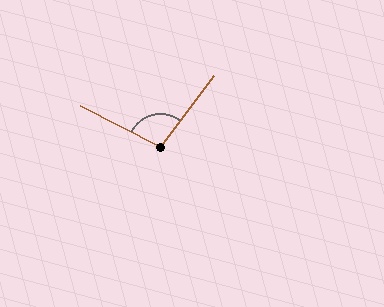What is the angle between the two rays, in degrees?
Approximately 100 degrees.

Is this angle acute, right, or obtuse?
It is obtuse.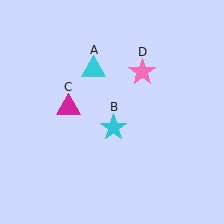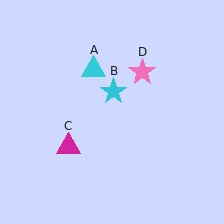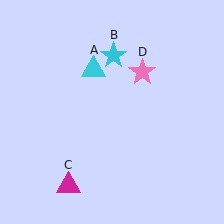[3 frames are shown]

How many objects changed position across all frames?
2 objects changed position: cyan star (object B), magenta triangle (object C).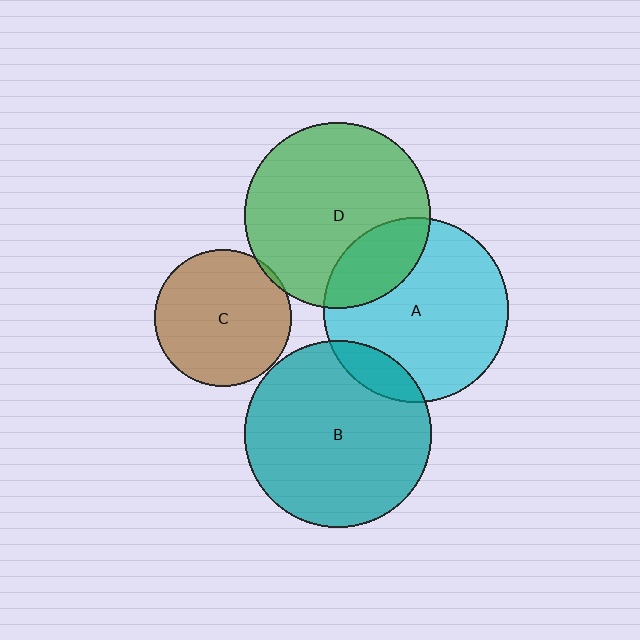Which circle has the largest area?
Circle B (teal).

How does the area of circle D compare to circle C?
Approximately 1.8 times.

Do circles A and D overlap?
Yes.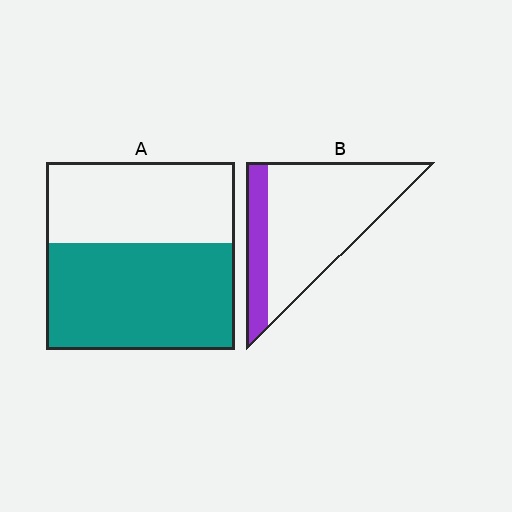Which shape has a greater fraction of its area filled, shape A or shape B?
Shape A.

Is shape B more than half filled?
No.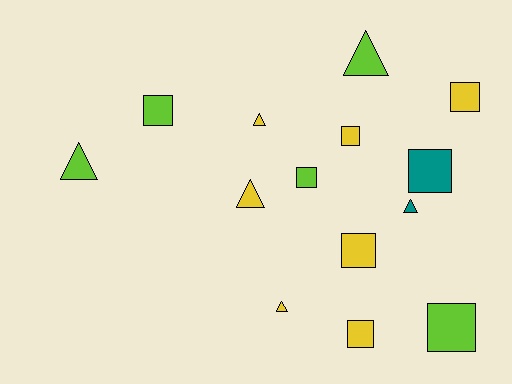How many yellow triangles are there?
There are 3 yellow triangles.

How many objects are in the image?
There are 14 objects.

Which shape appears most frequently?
Square, with 8 objects.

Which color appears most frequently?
Yellow, with 7 objects.